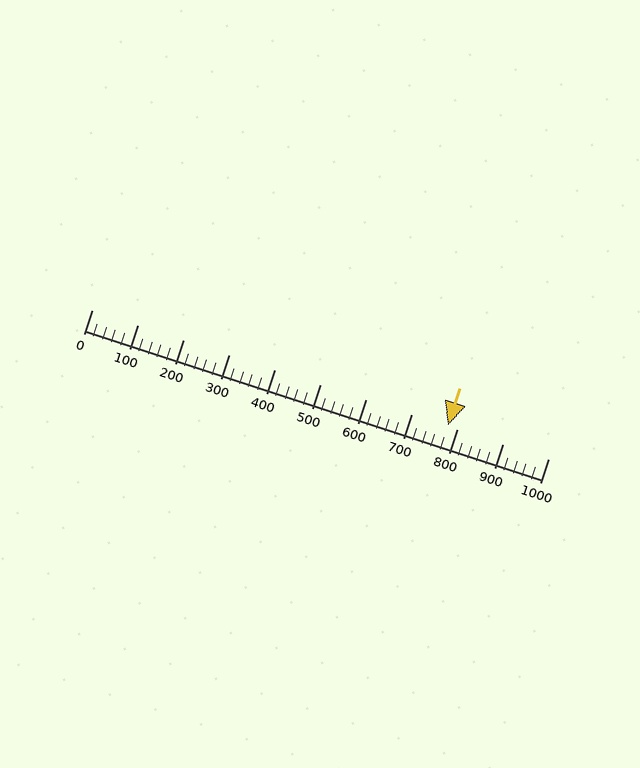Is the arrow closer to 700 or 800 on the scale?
The arrow is closer to 800.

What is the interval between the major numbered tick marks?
The major tick marks are spaced 100 units apart.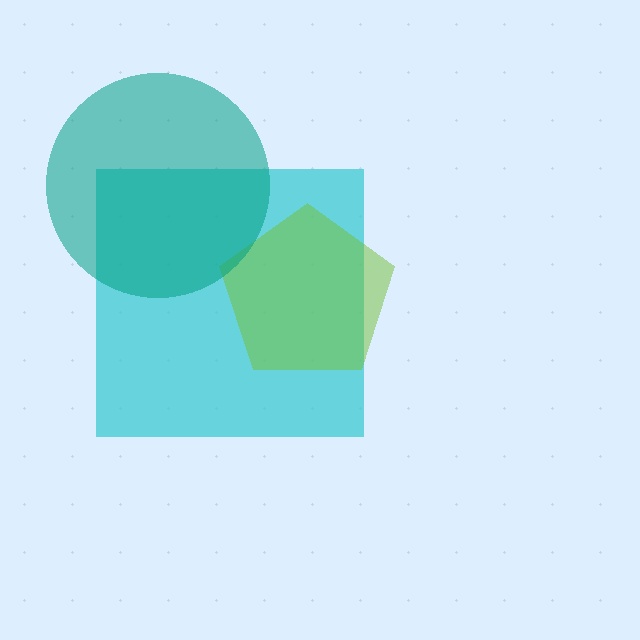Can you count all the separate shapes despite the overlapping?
Yes, there are 3 separate shapes.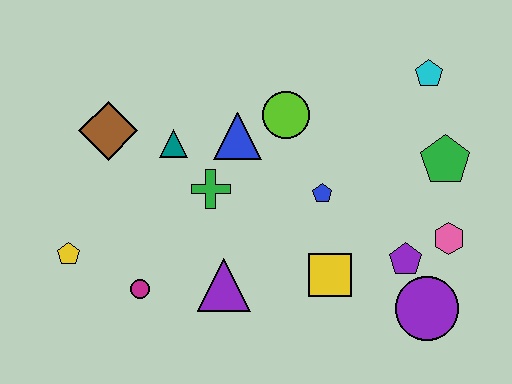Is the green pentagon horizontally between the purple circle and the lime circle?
No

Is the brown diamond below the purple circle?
No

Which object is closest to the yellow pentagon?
The magenta circle is closest to the yellow pentagon.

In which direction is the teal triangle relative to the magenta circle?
The teal triangle is above the magenta circle.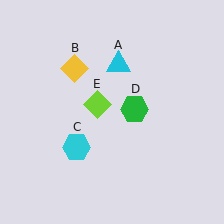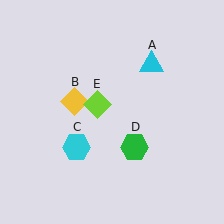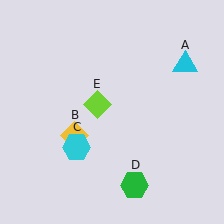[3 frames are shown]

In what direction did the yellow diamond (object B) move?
The yellow diamond (object B) moved down.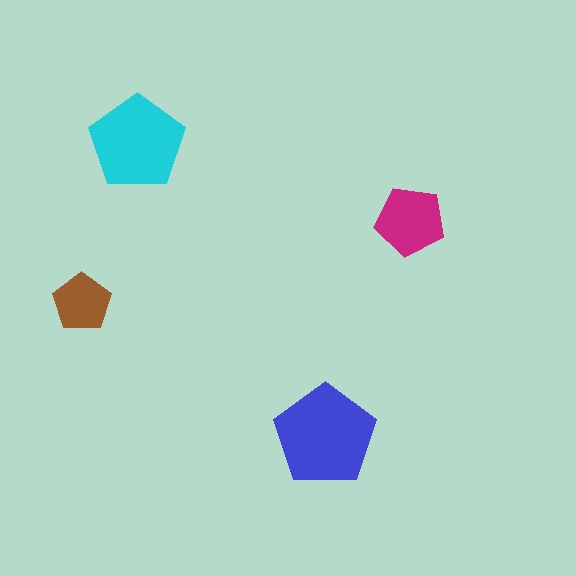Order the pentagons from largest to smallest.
the blue one, the cyan one, the magenta one, the brown one.